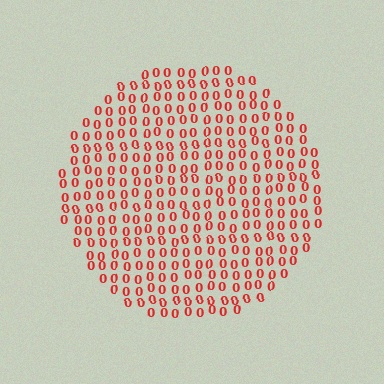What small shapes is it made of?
It is made of small digit 0's.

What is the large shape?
The large shape is a circle.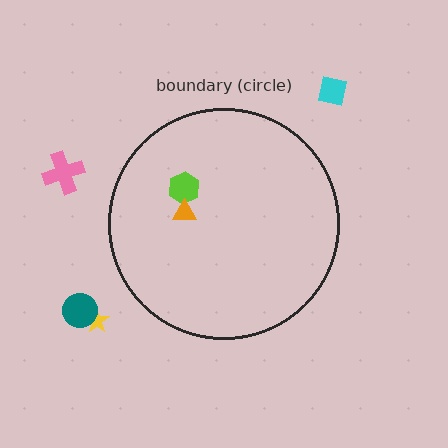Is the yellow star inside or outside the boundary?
Outside.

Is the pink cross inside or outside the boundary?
Outside.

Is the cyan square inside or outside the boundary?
Outside.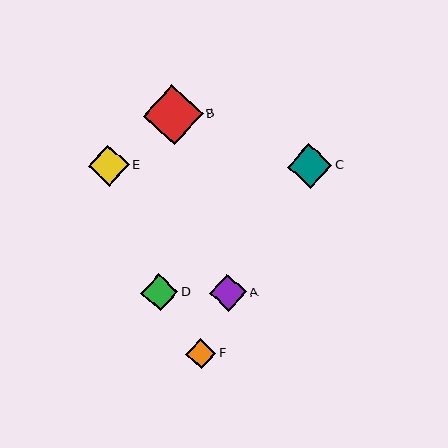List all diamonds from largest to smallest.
From largest to smallest: B, C, E, A, D, F.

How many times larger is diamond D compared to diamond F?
Diamond D is approximately 1.2 times the size of diamond F.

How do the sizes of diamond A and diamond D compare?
Diamond A and diamond D are approximately the same size.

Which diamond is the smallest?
Diamond F is the smallest with a size of approximately 30 pixels.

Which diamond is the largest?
Diamond B is the largest with a size of approximately 59 pixels.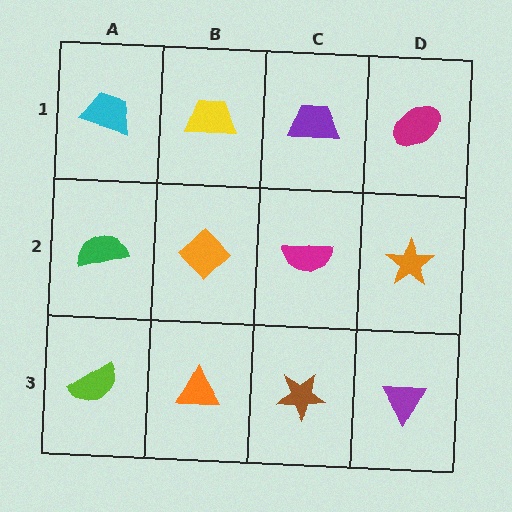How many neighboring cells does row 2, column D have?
3.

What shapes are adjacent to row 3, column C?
A magenta semicircle (row 2, column C), an orange triangle (row 3, column B), a purple triangle (row 3, column D).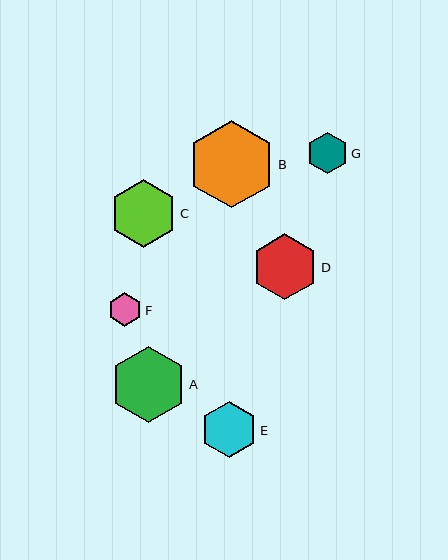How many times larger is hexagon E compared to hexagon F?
Hexagon E is approximately 1.7 times the size of hexagon F.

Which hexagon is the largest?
Hexagon B is the largest with a size of approximately 87 pixels.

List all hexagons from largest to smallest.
From largest to smallest: B, A, C, D, E, G, F.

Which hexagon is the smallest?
Hexagon F is the smallest with a size of approximately 34 pixels.